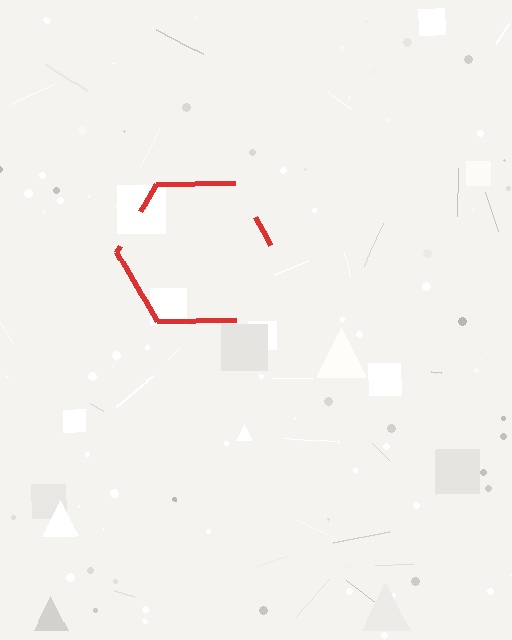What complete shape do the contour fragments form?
The contour fragments form a hexagon.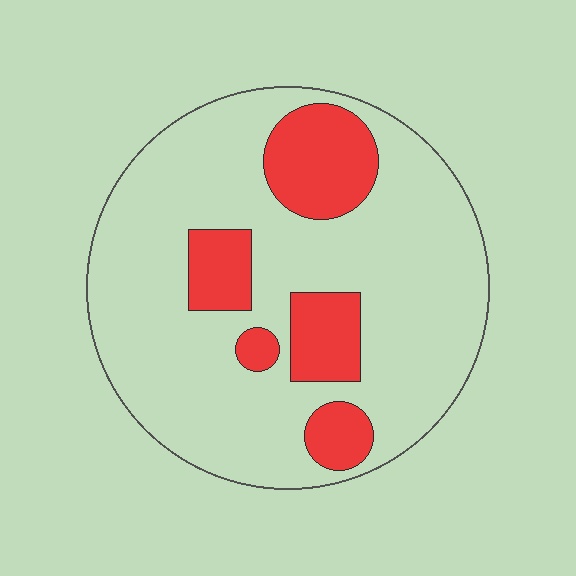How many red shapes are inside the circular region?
5.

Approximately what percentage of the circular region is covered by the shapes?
Approximately 20%.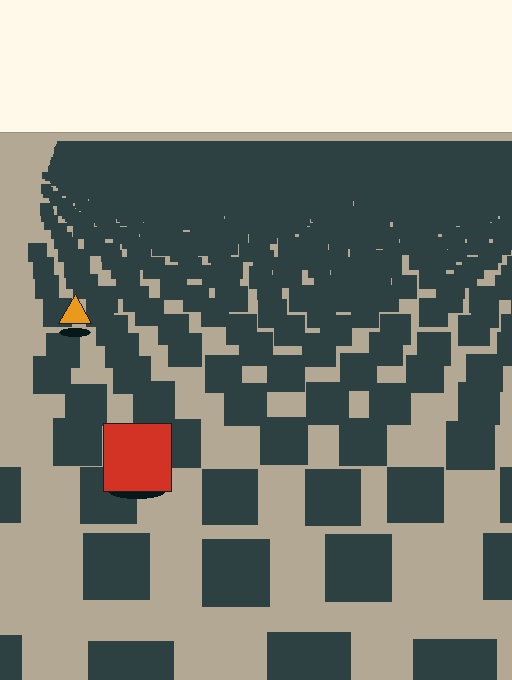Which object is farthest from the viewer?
The orange triangle is farthest from the viewer. It appears smaller and the ground texture around it is denser.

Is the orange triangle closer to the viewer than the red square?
No. The red square is closer — you can tell from the texture gradient: the ground texture is coarser near it.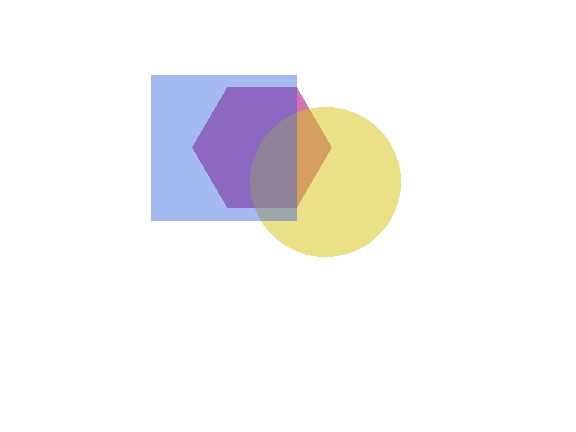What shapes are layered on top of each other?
The layered shapes are: a magenta hexagon, a yellow circle, a blue square.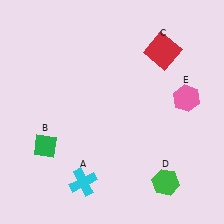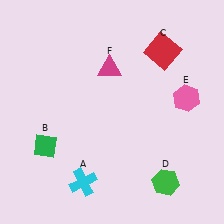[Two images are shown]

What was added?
A magenta triangle (F) was added in Image 2.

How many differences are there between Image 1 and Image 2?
There is 1 difference between the two images.